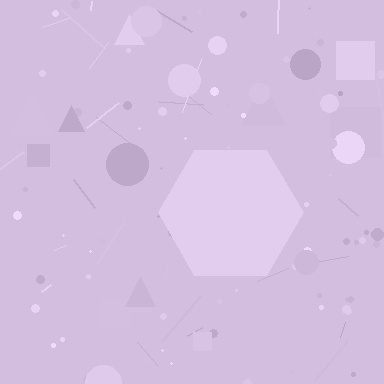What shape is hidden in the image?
A hexagon is hidden in the image.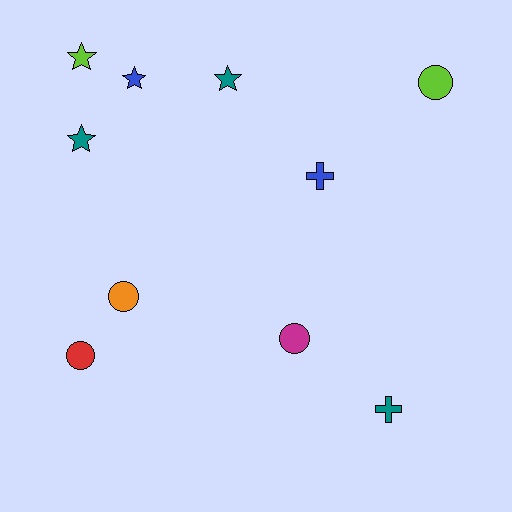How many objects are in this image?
There are 10 objects.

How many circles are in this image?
There are 4 circles.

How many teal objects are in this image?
There are 3 teal objects.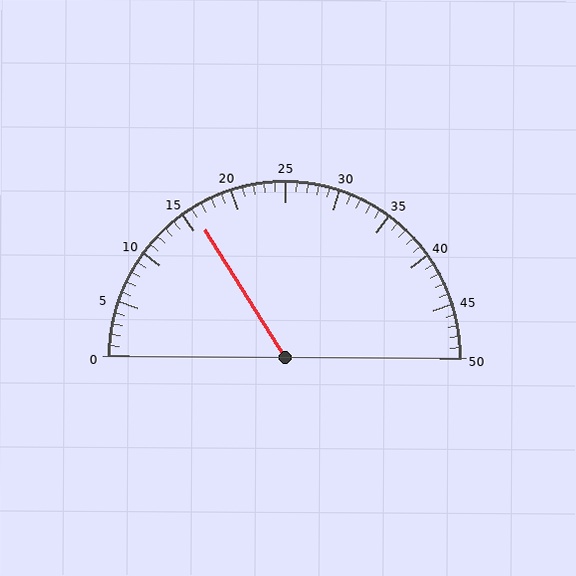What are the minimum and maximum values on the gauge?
The gauge ranges from 0 to 50.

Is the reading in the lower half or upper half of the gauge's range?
The reading is in the lower half of the range (0 to 50).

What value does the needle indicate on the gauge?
The needle indicates approximately 16.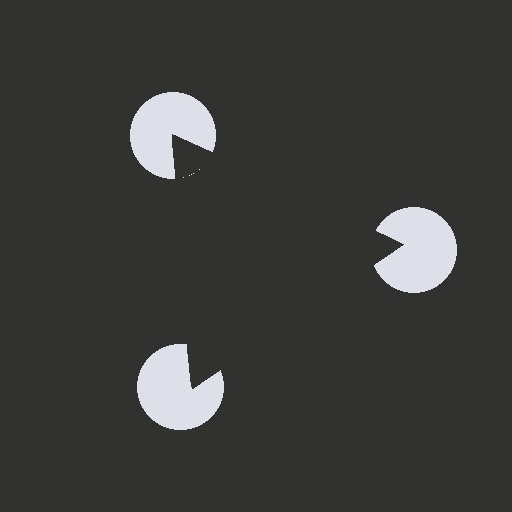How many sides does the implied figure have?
3 sides.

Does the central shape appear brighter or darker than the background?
It typically appears slightly darker than the background, even though no actual brightness change is drawn.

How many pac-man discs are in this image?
There are 3 — one at each vertex of the illusory triangle.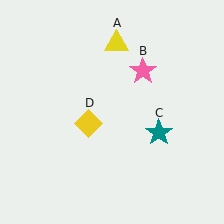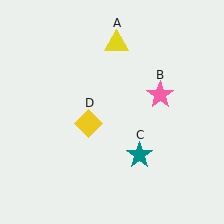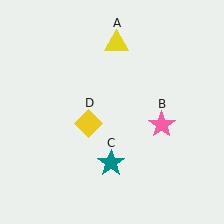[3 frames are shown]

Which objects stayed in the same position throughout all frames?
Yellow triangle (object A) and yellow diamond (object D) remained stationary.